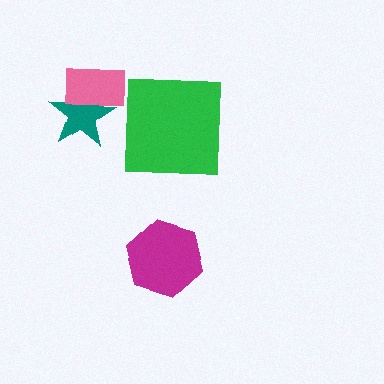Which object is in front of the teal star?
The pink rectangle is in front of the teal star.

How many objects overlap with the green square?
0 objects overlap with the green square.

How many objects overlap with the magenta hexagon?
0 objects overlap with the magenta hexagon.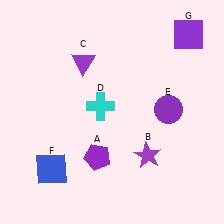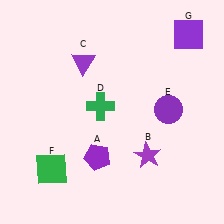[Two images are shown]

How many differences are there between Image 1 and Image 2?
There are 2 differences between the two images.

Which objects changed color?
D changed from cyan to green. F changed from blue to green.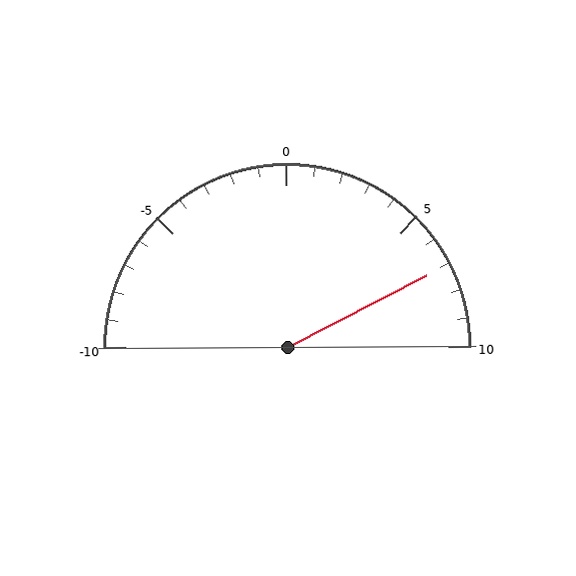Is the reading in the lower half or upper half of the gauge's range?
The reading is in the upper half of the range (-10 to 10).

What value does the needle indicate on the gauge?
The needle indicates approximately 7.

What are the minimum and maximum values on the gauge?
The gauge ranges from -10 to 10.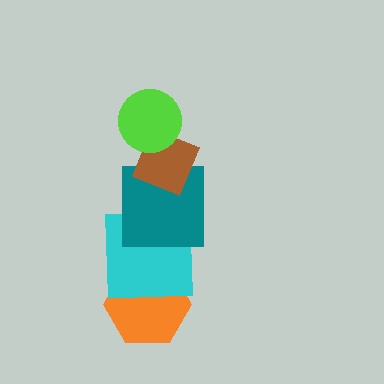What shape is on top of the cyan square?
The teal square is on top of the cyan square.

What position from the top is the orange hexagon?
The orange hexagon is 5th from the top.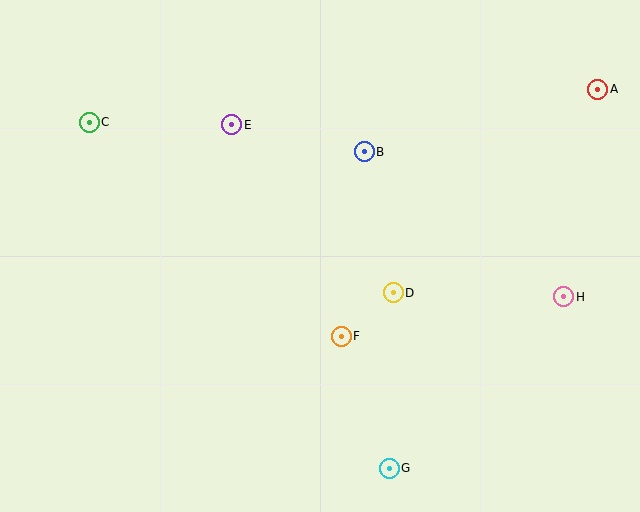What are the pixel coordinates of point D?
Point D is at (393, 293).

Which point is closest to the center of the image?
Point D at (393, 293) is closest to the center.